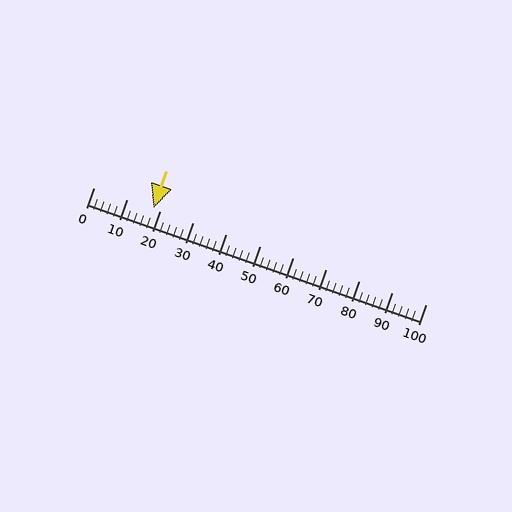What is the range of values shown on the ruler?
The ruler shows values from 0 to 100.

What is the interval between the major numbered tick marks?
The major tick marks are spaced 10 units apart.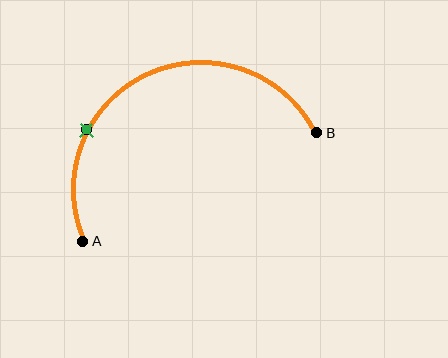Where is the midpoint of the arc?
The arc midpoint is the point on the curve farthest from the straight line joining A and B. It sits above that line.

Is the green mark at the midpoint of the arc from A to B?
No. The green mark lies on the arc but is closer to endpoint A. The arc midpoint would be at the point on the curve equidistant along the arc from both A and B.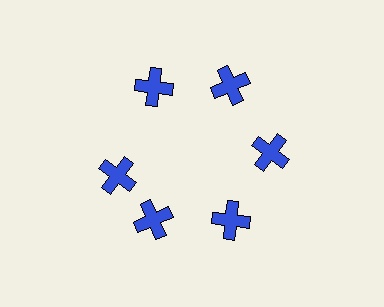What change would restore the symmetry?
The symmetry would be restored by rotating it back into even spacing with its neighbors so that all 6 crosses sit at equal angles and equal distance from the center.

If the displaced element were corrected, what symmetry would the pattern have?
It would have 6-fold rotational symmetry — the pattern would map onto itself every 60 degrees.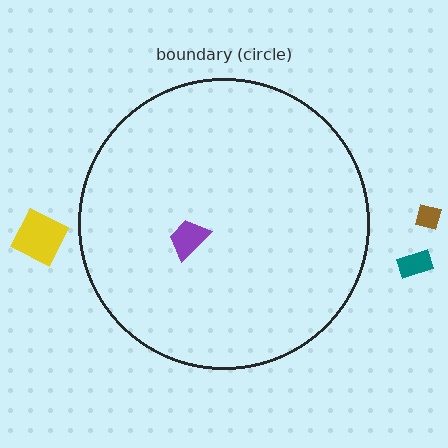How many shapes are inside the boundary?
1 inside, 3 outside.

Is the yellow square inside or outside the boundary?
Outside.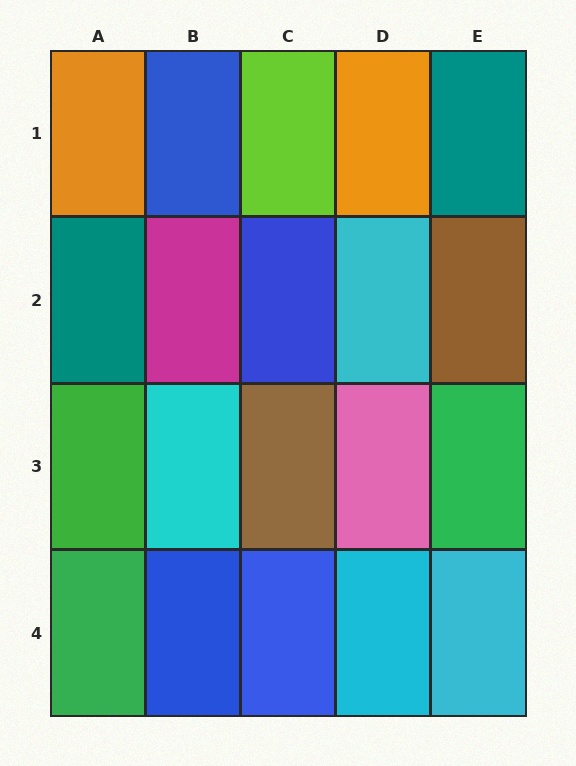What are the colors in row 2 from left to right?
Teal, magenta, blue, cyan, brown.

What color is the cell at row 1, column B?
Blue.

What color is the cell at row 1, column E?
Teal.